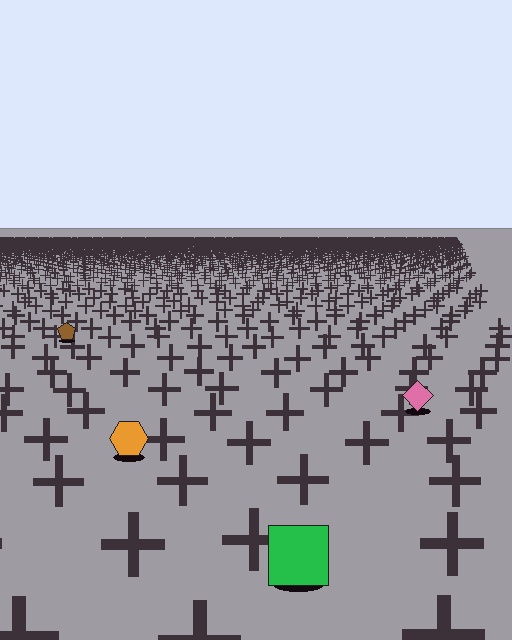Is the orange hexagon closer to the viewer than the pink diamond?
Yes. The orange hexagon is closer — you can tell from the texture gradient: the ground texture is coarser near it.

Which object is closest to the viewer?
The green square is closest. The texture marks near it are larger and more spread out.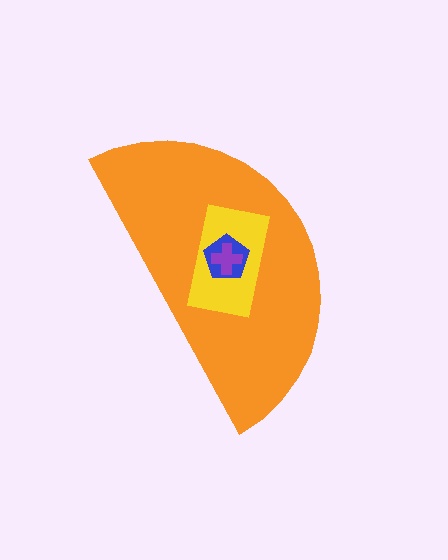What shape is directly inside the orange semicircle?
The yellow rectangle.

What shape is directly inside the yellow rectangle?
The blue pentagon.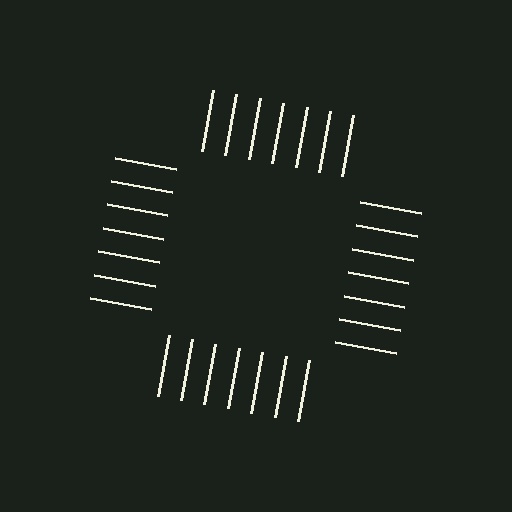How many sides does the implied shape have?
4 sides — the line-ends trace a square.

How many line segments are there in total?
28 — 7 along each of the 4 edges.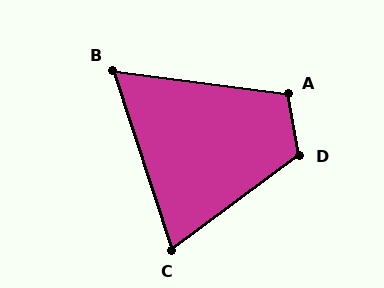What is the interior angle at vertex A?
Approximately 108 degrees (obtuse).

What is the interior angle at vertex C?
Approximately 72 degrees (acute).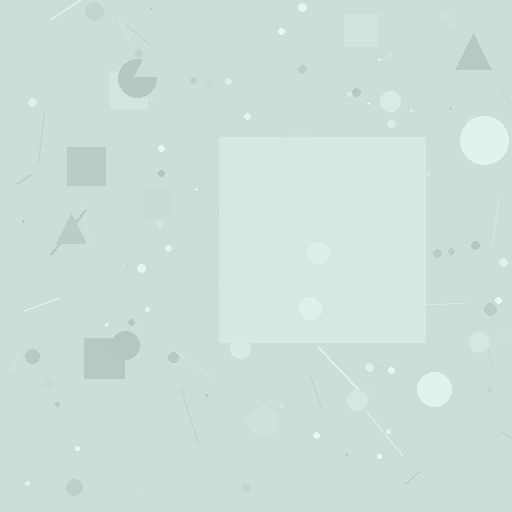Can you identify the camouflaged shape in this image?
The camouflaged shape is a square.